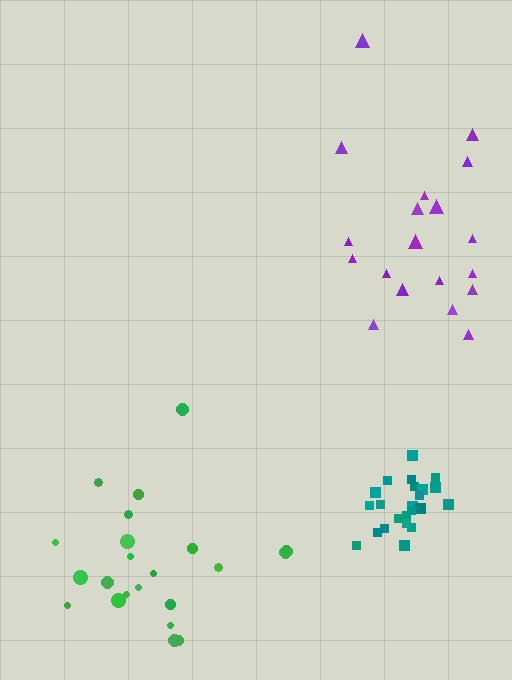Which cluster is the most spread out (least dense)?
Purple.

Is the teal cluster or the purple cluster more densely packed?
Teal.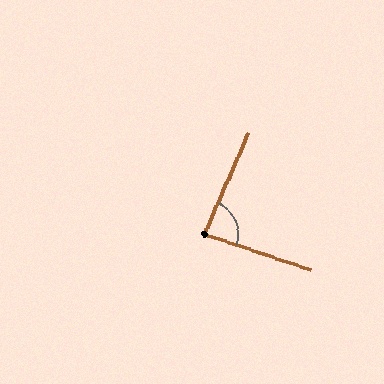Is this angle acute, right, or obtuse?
It is acute.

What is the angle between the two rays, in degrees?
Approximately 85 degrees.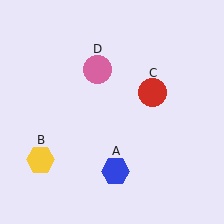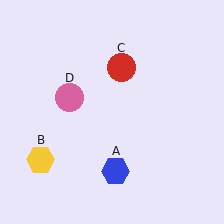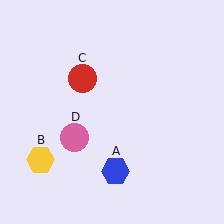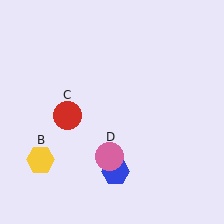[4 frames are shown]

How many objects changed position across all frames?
2 objects changed position: red circle (object C), pink circle (object D).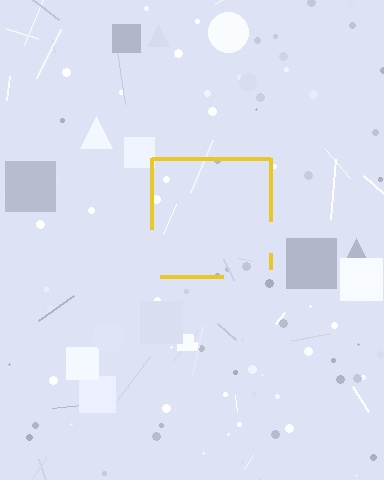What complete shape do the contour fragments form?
The contour fragments form a square.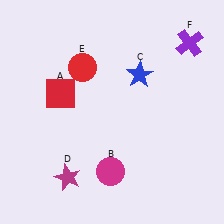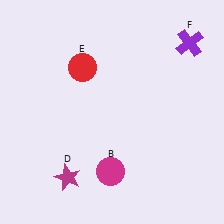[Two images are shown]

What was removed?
The red square (A), the blue star (C) were removed in Image 2.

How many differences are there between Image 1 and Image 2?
There are 2 differences between the two images.